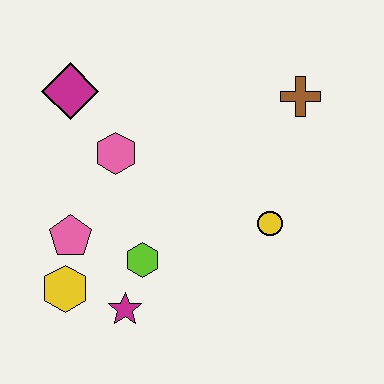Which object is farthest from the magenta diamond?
The yellow circle is farthest from the magenta diamond.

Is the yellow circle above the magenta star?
Yes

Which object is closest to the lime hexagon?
The magenta star is closest to the lime hexagon.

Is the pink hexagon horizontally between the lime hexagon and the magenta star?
No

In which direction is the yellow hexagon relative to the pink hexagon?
The yellow hexagon is below the pink hexagon.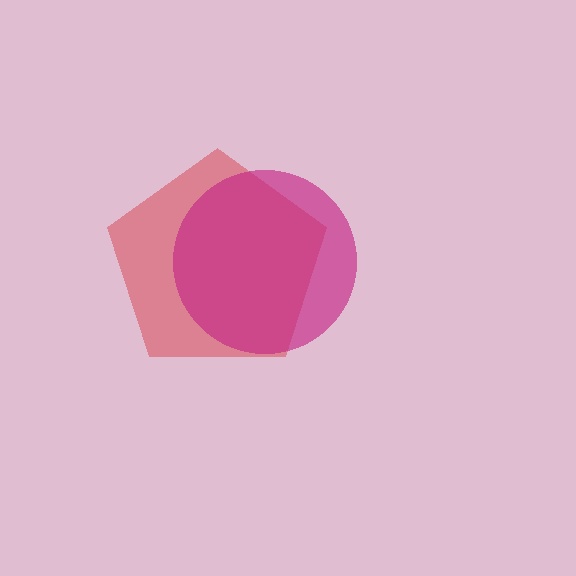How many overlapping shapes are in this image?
There are 2 overlapping shapes in the image.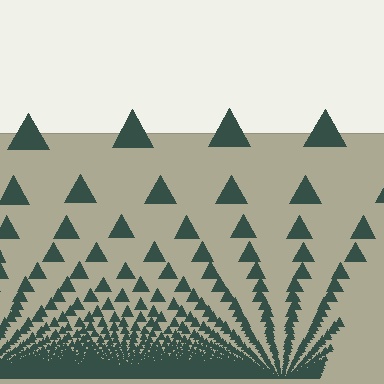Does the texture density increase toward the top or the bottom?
Density increases toward the bottom.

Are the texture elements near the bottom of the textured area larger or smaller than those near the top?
Smaller. The gradient is inverted — elements near the bottom are smaller and denser.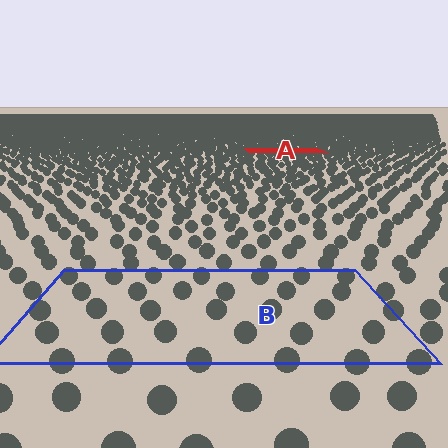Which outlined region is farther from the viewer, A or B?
Region A is farther from the viewer — the texture elements inside it appear smaller and more densely packed.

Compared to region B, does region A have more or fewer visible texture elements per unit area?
Region A has more texture elements per unit area — they are packed more densely because it is farther away.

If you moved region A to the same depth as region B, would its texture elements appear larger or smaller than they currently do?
They would appear larger. At a closer depth, the same texture elements are projected at a bigger on-screen size.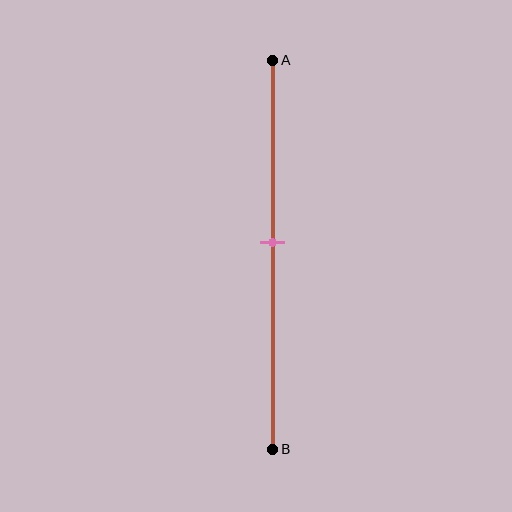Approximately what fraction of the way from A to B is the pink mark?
The pink mark is approximately 45% of the way from A to B.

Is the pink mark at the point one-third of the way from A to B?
No, the mark is at about 45% from A, not at the 33% one-third point.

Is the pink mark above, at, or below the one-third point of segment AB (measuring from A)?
The pink mark is below the one-third point of segment AB.